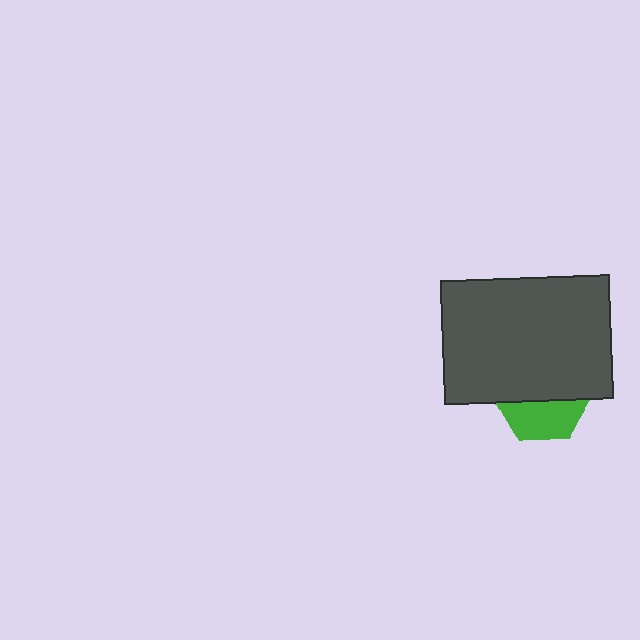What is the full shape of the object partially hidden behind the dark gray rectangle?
The partially hidden object is a green hexagon.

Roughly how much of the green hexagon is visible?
A small part of it is visible (roughly 42%).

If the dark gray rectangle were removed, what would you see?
You would see the complete green hexagon.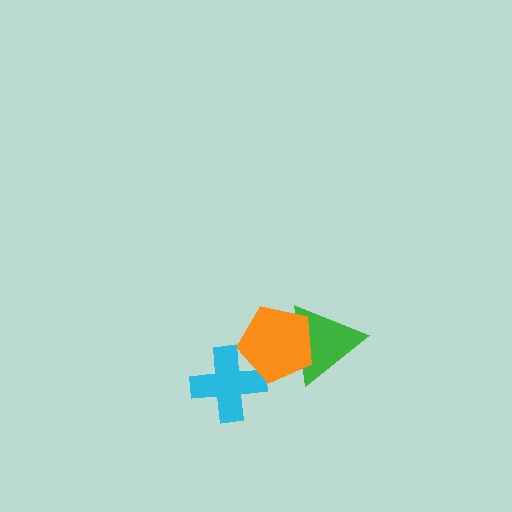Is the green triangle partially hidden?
Yes, it is partially covered by another shape.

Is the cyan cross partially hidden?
Yes, it is partially covered by another shape.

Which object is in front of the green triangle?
The orange pentagon is in front of the green triangle.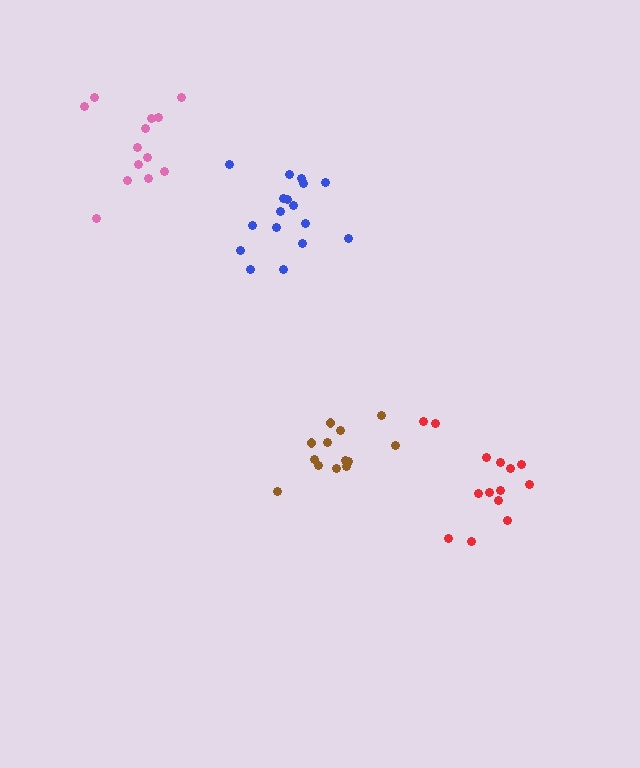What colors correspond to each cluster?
The clusters are colored: brown, pink, red, blue.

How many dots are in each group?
Group 1: 13 dots, Group 2: 13 dots, Group 3: 14 dots, Group 4: 17 dots (57 total).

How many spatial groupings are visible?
There are 4 spatial groupings.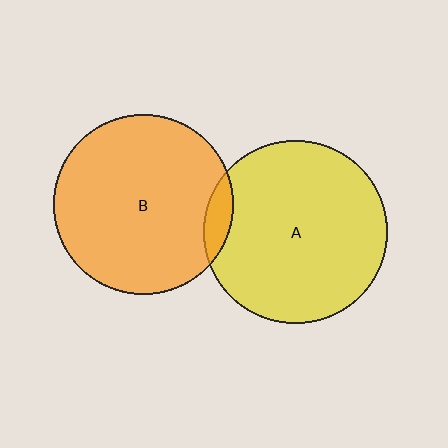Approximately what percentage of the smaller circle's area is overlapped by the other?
Approximately 5%.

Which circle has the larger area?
Circle A (yellow).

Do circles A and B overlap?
Yes.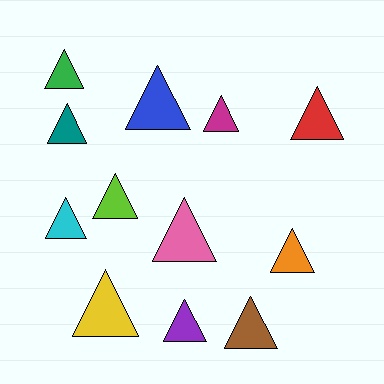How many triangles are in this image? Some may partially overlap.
There are 12 triangles.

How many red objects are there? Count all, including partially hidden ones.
There is 1 red object.